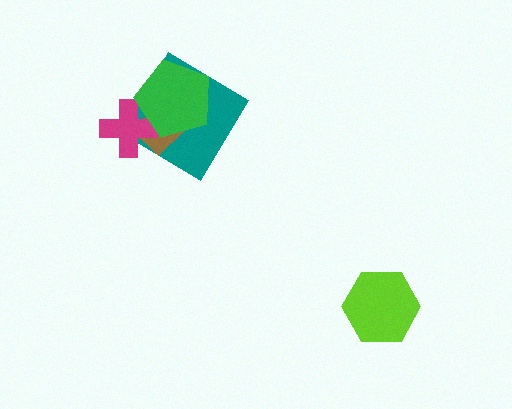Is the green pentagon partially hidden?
No, no other shape covers it.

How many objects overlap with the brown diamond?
3 objects overlap with the brown diamond.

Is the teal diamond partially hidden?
Yes, it is partially covered by another shape.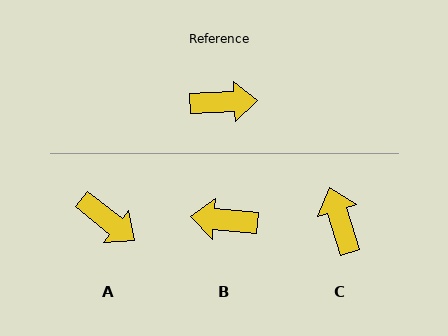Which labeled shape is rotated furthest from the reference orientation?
B, about 172 degrees away.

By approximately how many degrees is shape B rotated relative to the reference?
Approximately 172 degrees counter-clockwise.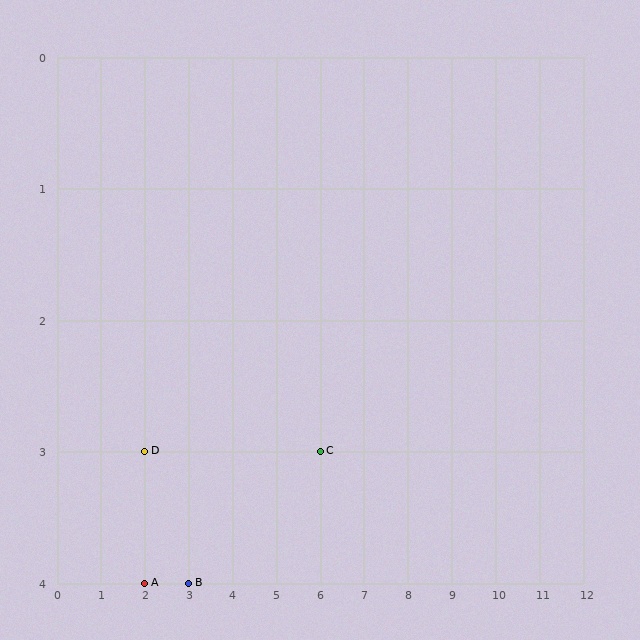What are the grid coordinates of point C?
Point C is at grid coordinates (6, 3).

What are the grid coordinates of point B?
Point B is at grid coordinates (3, 4).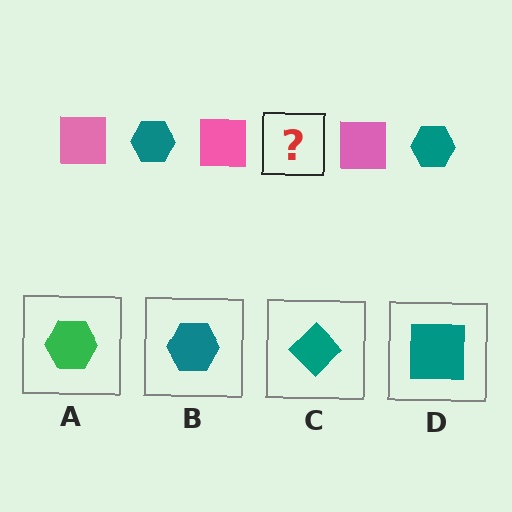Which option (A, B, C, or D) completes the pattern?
B.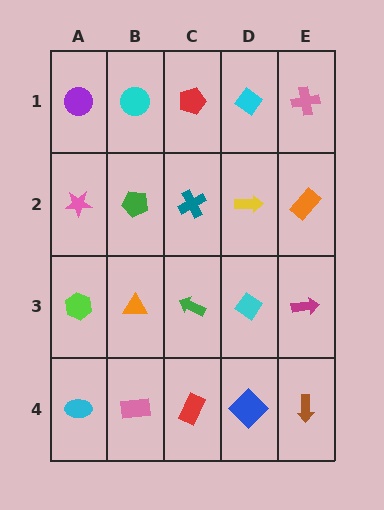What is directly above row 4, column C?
A green arrow.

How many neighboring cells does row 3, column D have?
4.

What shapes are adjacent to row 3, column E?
An orange rectangle (row 2, column E), a brown arrow (row 4, column E), a cyan diamond (row 3, column D).